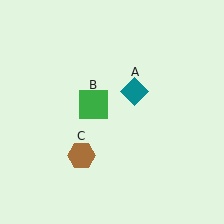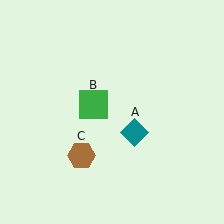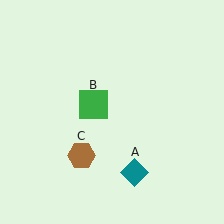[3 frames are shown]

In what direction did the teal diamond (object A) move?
The teal diamond (object A) moved down.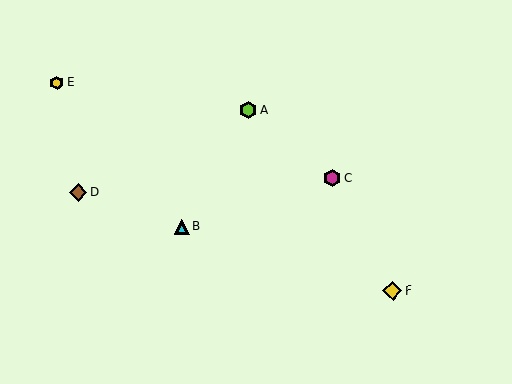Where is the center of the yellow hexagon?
The center of the yellow hexagon is at (57, 83).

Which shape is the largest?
The yellow diamond (labeled F) is the largest.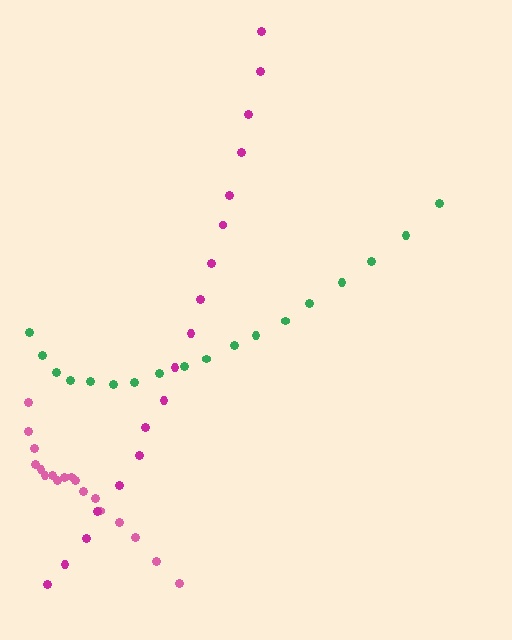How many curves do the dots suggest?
There are 3 distinct paths.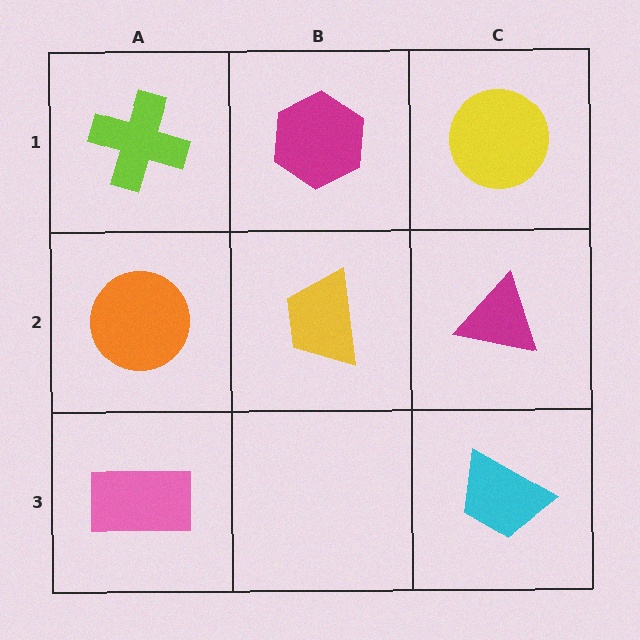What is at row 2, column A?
An orange circle.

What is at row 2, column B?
A yellow trapezoid.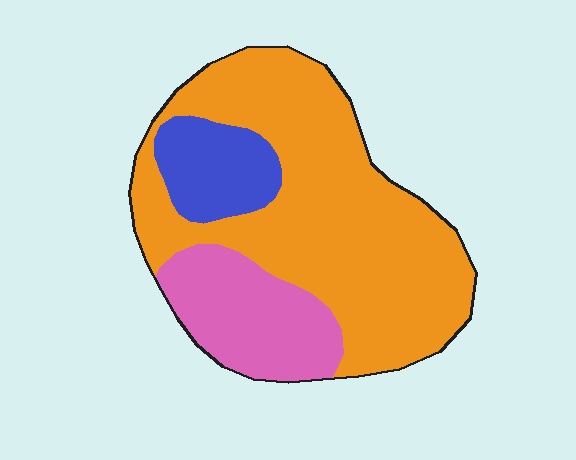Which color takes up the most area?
Orange, at roughly 65%.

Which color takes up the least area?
Blue, at roughly 15%.